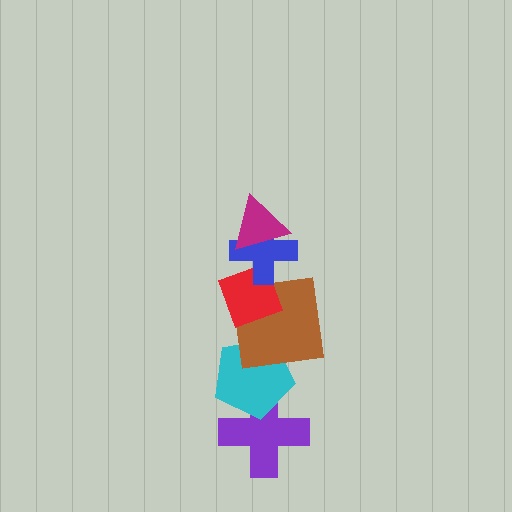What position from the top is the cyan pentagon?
The cyan pentagon is 5th from the top.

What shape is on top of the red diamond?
The blue cross is on top of the red diamond.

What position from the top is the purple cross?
The purple cross is 6th from the top.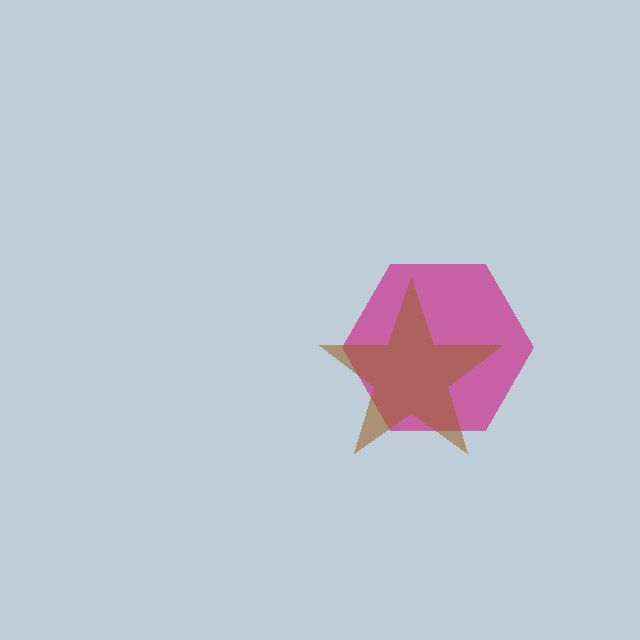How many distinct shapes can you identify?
There are 2 distinct shapes: a magenta hexagon, a brown star.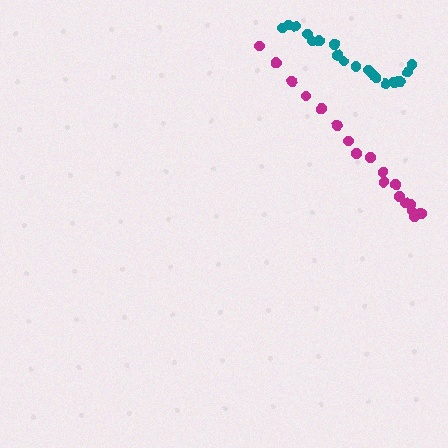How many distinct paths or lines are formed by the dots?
There are 2 distinct paths.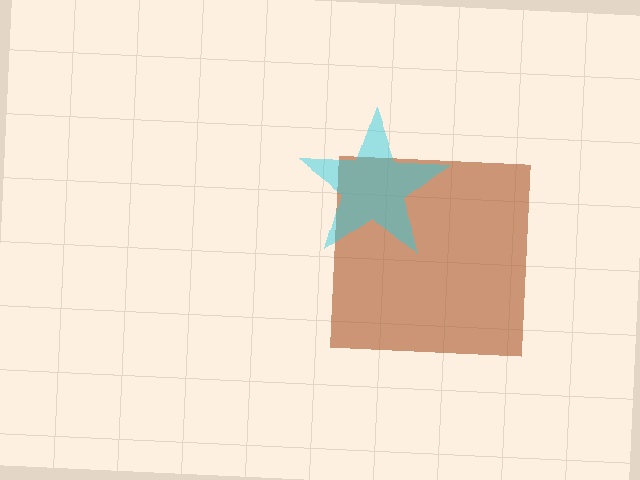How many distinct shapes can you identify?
There are 2 distinct shapes: a brown square, a cyan star.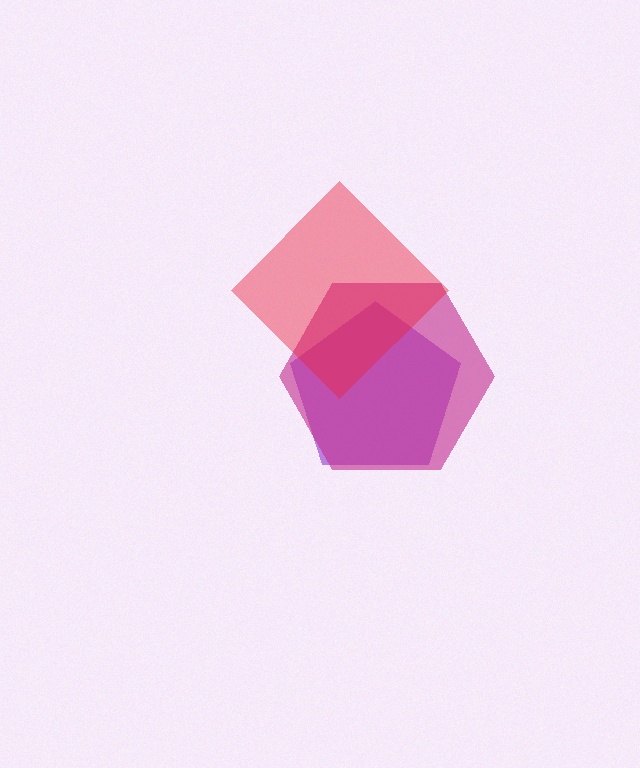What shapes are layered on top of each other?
The layered shapes are: a purple pentagon, a magenta hexagon, a red diamond.